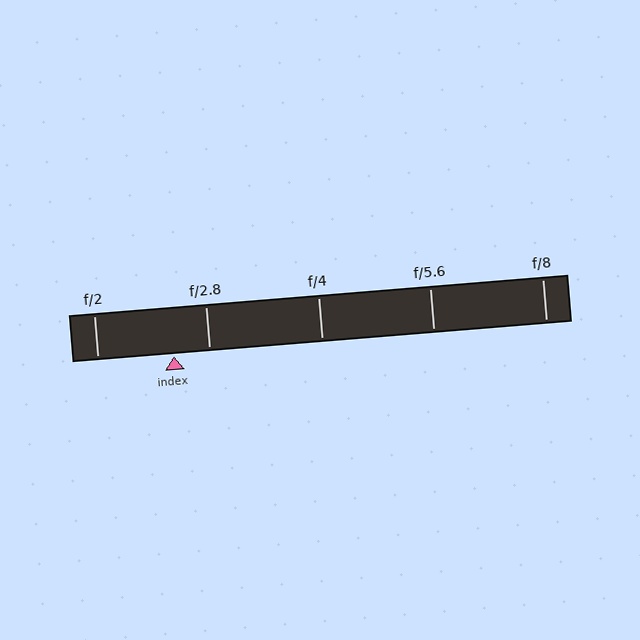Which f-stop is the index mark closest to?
The index mark is closest to f/2.8.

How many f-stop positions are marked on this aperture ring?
There are 5 f-stop positions marked.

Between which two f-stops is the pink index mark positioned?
The index mark is between f/2 and f/2.8.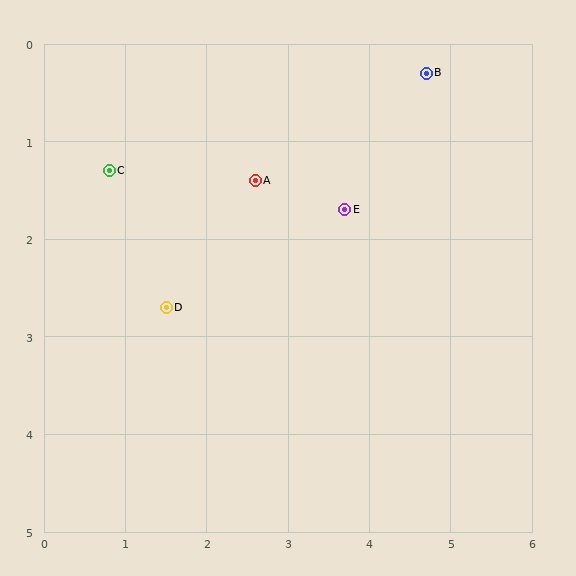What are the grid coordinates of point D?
Point D is at approximately (1.5, 2.7).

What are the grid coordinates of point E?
Point E is at approximately (3.7, 1.7).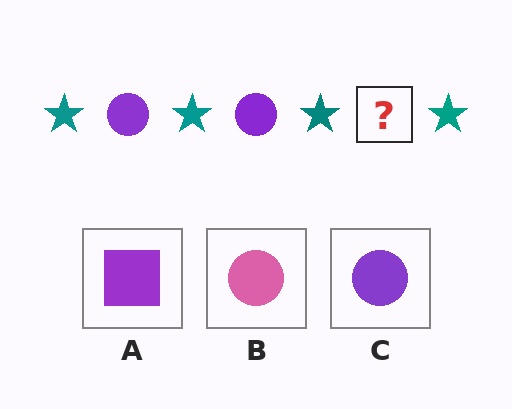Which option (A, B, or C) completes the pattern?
C.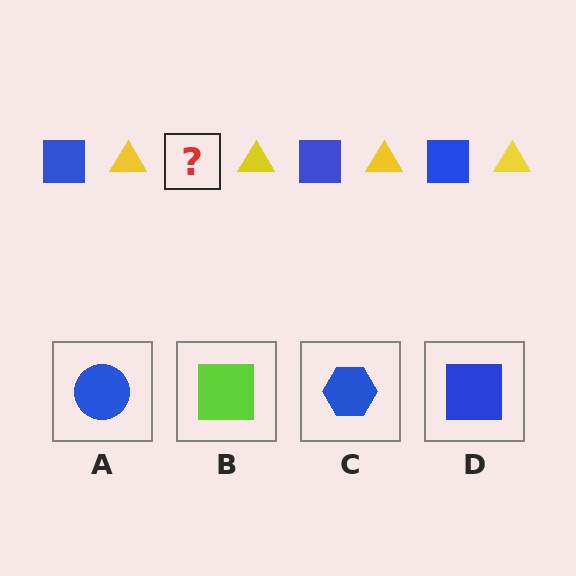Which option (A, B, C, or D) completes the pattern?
D.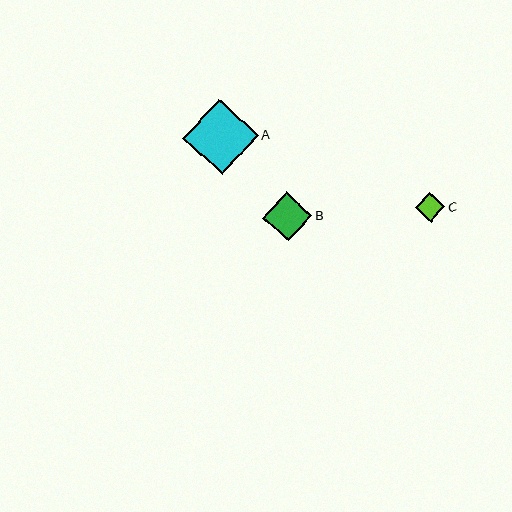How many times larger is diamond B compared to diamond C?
Diamond B is approximately 1.7 times the size of diamond C.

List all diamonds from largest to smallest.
From largest to smallest: A, B, C.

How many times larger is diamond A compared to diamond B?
Diamond A is approximately 1.5 times the size of diamond B.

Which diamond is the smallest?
Diamond C is the smallest with a size of approximately 30 pixels.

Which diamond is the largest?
Diamond A is the largest with a size of approximately 75 pixels.